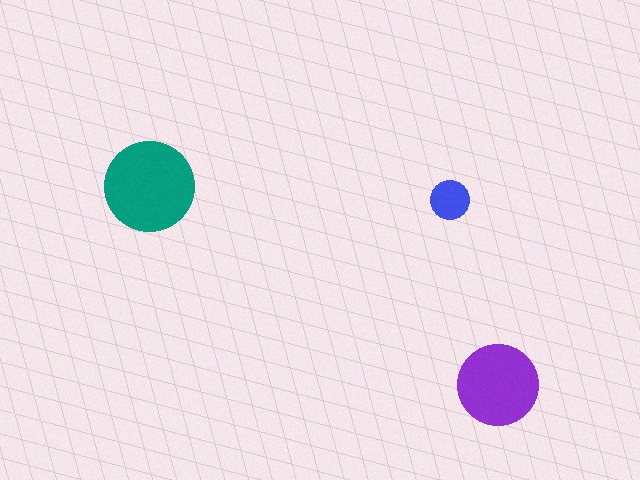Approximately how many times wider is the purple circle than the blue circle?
About 2 times wider.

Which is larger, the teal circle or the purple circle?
The teal one.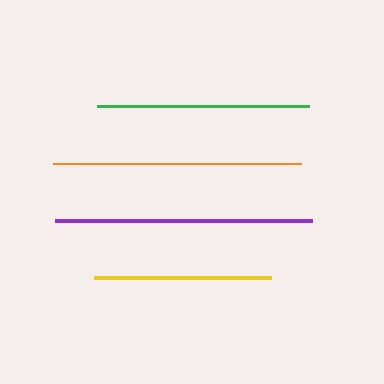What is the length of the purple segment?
The purple segment is approximately 257 pixels long.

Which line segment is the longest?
The purple line is the longest at approximately 257 pixels.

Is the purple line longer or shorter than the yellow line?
The purple line is longer than the yellow line.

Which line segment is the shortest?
The yellow line is the shortest at approximately 177 pixels.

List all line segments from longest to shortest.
From longest to shortest: purple, orange, green, yellow.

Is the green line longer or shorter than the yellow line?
The green line is longer than the yellow line.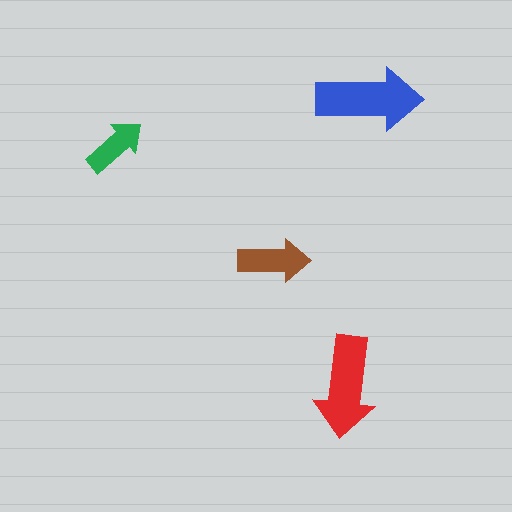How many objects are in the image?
There are 4 objects in the image.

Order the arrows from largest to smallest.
the blue one, the red one, the brown one, the green one.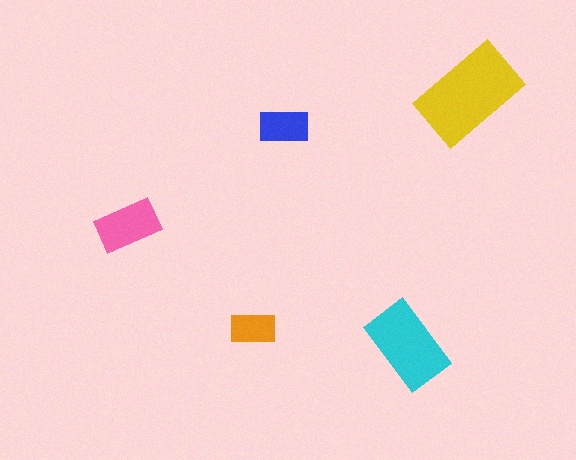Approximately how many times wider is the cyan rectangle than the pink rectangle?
About 1.5 times wider.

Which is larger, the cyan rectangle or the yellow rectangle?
The yellow one.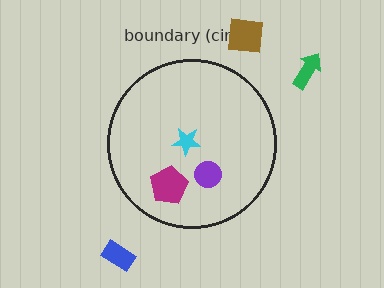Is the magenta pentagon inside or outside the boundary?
Inside.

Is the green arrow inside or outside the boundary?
Outside.